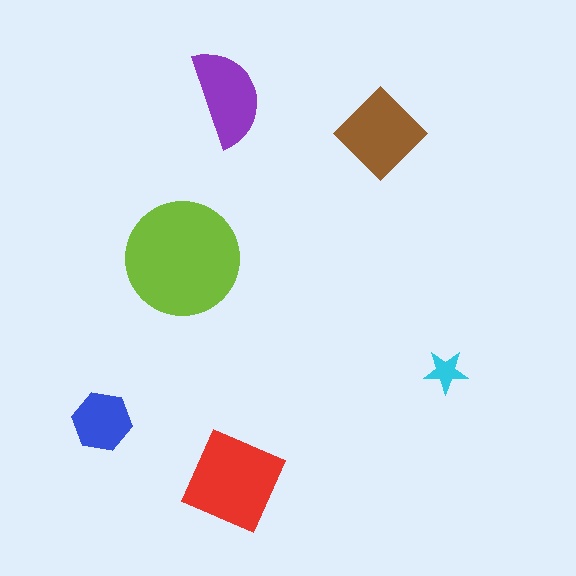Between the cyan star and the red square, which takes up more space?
The red square.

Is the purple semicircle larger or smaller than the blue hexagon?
Larger.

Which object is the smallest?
The cyan star.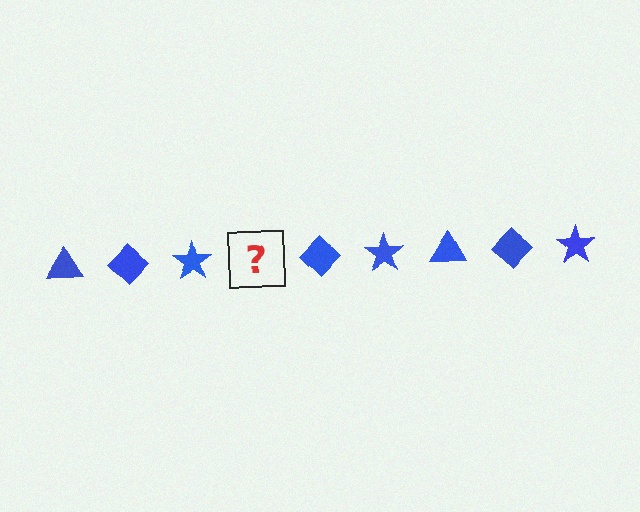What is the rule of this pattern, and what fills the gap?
The rule is that the pattern cycles through triangle, diamond, star shapes in blue. The gap should be filled with a blue triangle.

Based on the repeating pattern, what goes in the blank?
The blank should be a blue triangle.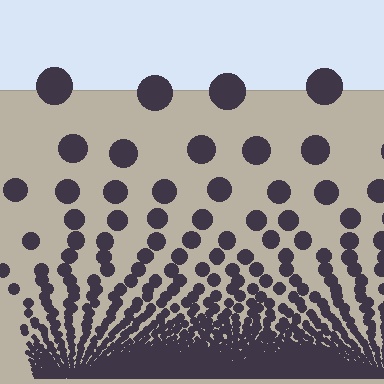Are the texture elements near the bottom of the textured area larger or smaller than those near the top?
Smaller. The gradient is inverted — elements near the bottom are smaller and denser.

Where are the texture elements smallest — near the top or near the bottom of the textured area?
Near the bottom.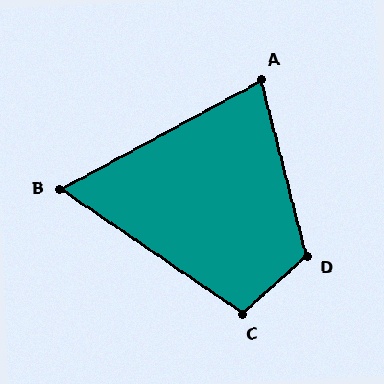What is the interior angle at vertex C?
Approximately 104 degrees (obtuse).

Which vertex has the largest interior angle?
D, at approximately 117 degrees.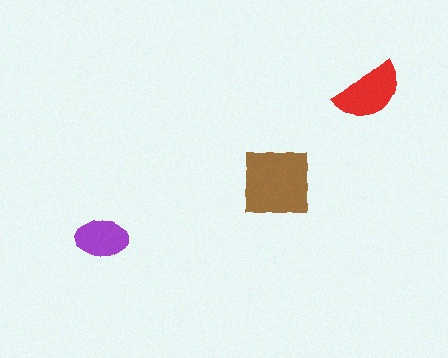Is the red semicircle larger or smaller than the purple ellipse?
Larger.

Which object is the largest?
The brown square.